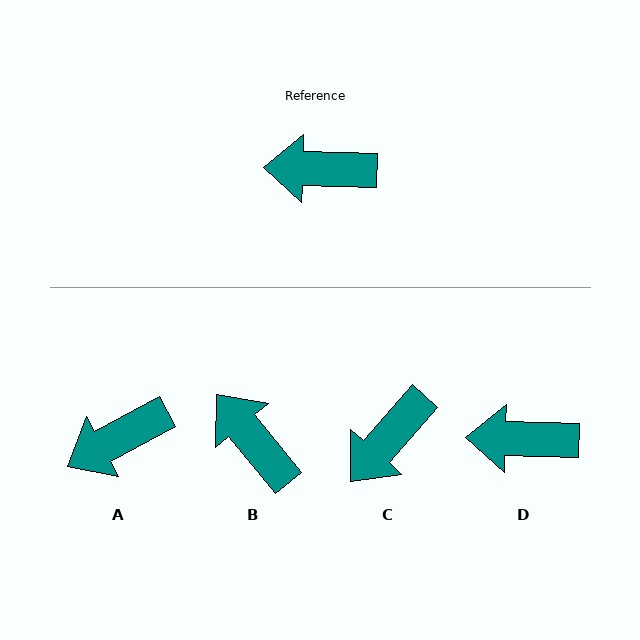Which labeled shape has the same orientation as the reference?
D.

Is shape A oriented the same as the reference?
No, it is off by about 30 degrees.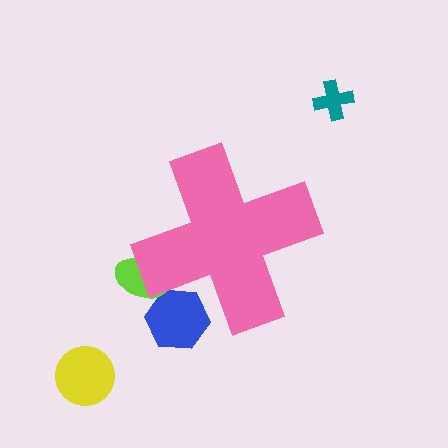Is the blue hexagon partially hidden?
Yes, the blue hexagon is partially hidden behind the pink cross.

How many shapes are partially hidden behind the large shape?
2 shapes are partially hidden.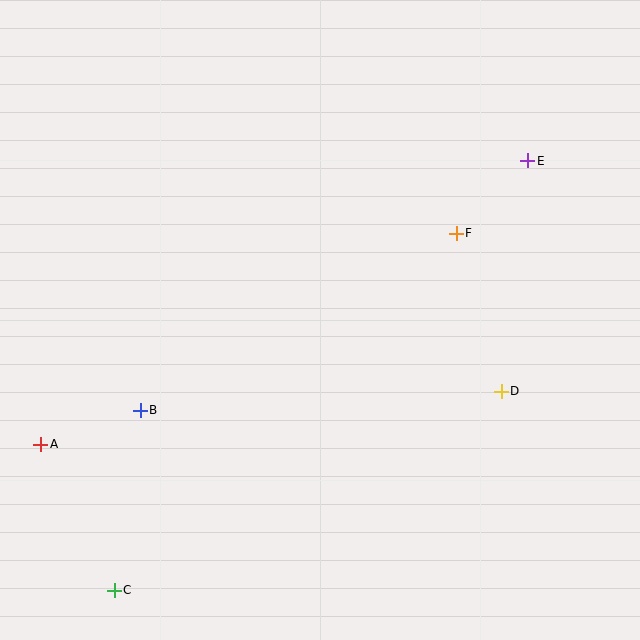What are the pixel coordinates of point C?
Point C is at (114, 590).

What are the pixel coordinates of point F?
Point F is at (456, 233).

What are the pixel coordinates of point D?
Point D is at (501, 391).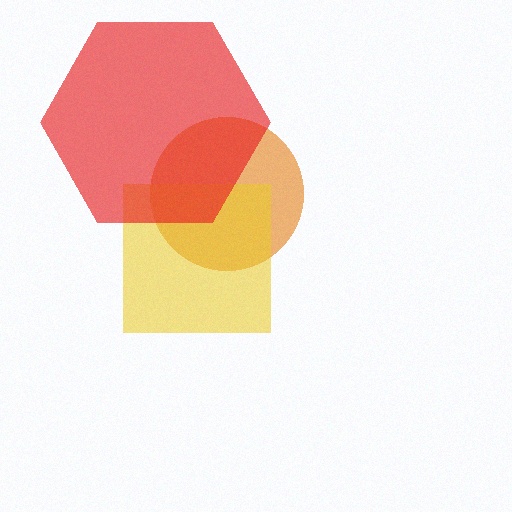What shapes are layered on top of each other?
The layered shapes are: an orange circle, a yellow square, a red hexagon.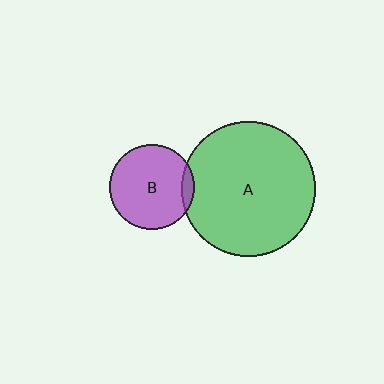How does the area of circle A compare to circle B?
Approximately 2.5 times.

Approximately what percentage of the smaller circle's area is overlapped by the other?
Approximately 10%.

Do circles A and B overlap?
Yes.